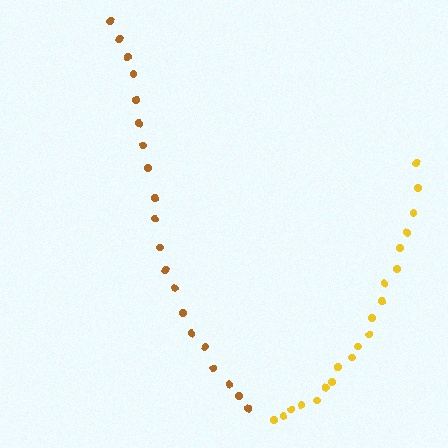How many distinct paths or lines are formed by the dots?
There are 2 distinct paths.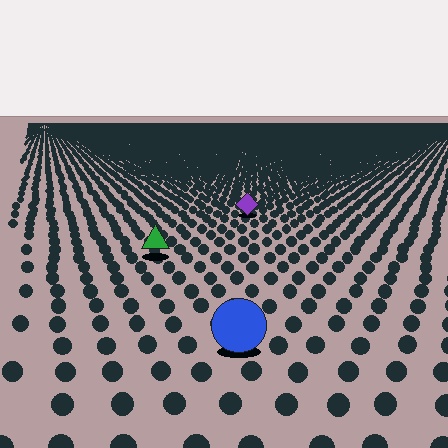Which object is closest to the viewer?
The blue circle is closest. The texture marks near it are larger and more spread out.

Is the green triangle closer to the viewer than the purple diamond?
Yes. The green triangle is closer — you can tell from the texture gradient: the ground texture is coarser near it.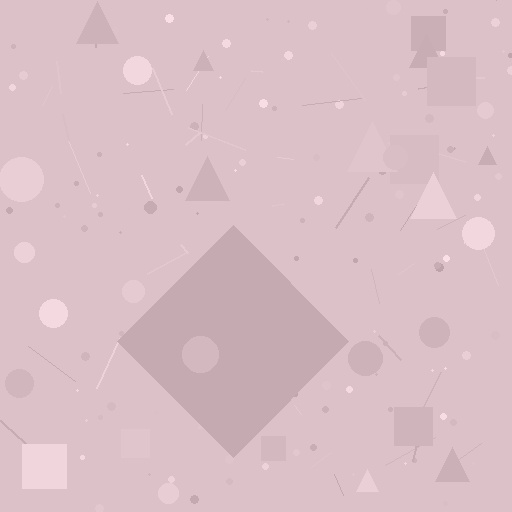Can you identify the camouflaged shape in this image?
The camouflaged shape is a diamond.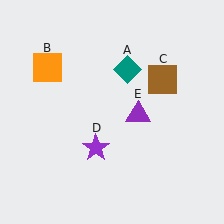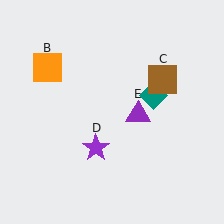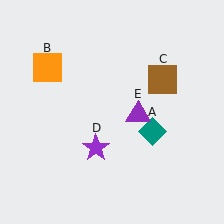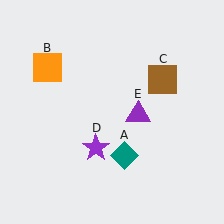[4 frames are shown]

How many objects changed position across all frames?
1 object changed position: teal diamond (object A).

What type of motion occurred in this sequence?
The teal diamond (object A) rotated clockwise around the center of the scene.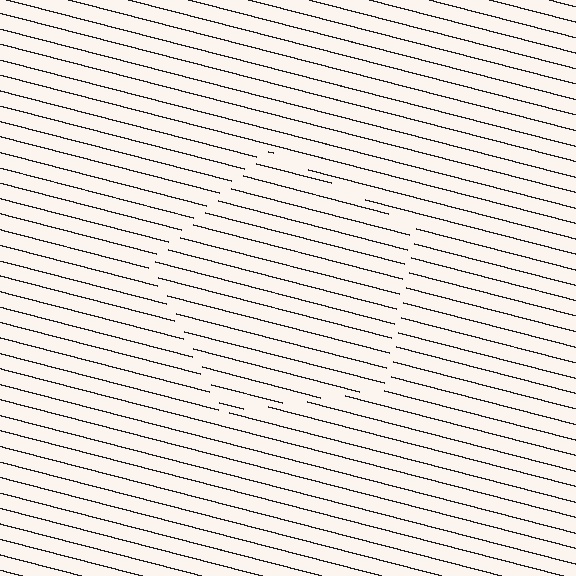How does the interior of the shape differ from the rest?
The interior of the shape contains the same grating, shifted by half a period — the contour is defined by the phase discontinuity where line-ends from the inner and outer gratings abut.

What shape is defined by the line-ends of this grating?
An illusory pentagon. The interior of the shape contains the same grating, shifted by half a period — the contour is defined by the phase discontinuity where line-ends from the inner and outer gratings abut.